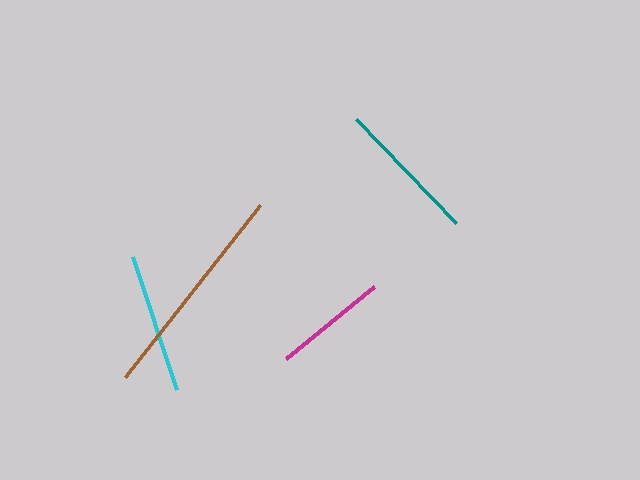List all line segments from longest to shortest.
From longest to shortest: brown, teal, cyan, magenta.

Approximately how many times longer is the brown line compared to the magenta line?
The brown line is approximately 1.9 times the length of the magenta line.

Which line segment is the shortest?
The magenta line is the shortest at approximately 114 pixels.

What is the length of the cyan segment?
The cyan segment is approximately 140 pixels long.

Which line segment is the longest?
The brown line is the longest at approximately 219 pixels.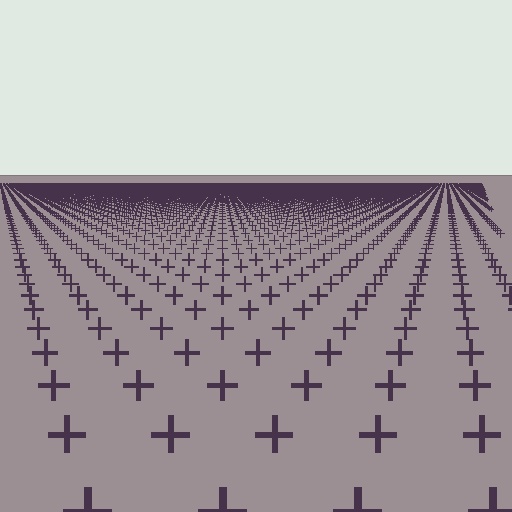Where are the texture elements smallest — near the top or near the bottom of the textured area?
Near the top.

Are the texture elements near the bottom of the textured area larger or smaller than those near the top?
Larger. Near the bottom, elements are closer to the viewer and appear at a bigger on-screen size.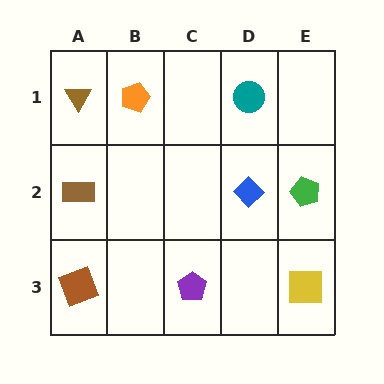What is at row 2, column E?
A green pentagon.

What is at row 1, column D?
A teal circle.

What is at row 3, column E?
A yellow square.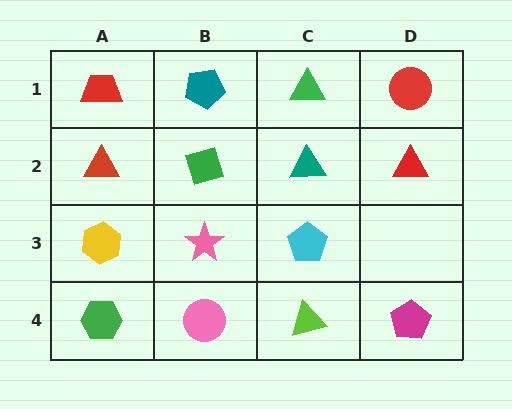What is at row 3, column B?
A pink star.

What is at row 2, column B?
A green diamond.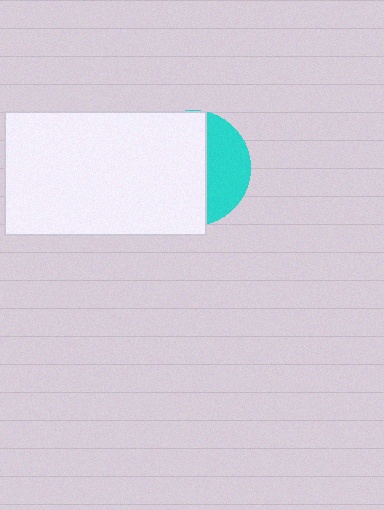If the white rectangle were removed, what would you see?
You would see the complete cyan circle.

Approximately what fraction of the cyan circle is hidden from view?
Roughly 65% of the cyan circle is hidden behind the white rectangle.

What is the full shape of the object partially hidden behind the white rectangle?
The partially hidden object is a cyan circle.